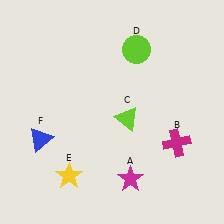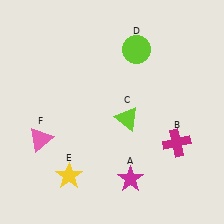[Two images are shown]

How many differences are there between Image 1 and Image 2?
There is 1 difference between the two images.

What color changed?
The triangle (F) changed from blue in Image 1 to pink in Image 2.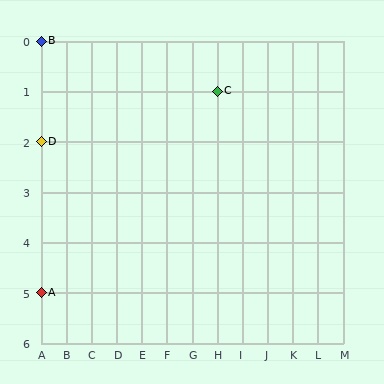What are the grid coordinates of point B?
Point B is at grid coordinates (A, 0).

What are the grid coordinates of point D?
Point D is at grid coordinates (A, 2).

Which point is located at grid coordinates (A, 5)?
Point A is at (A, 5).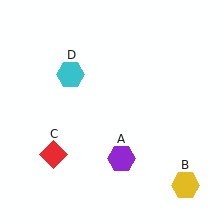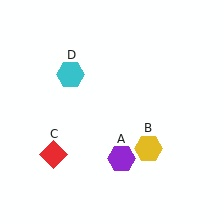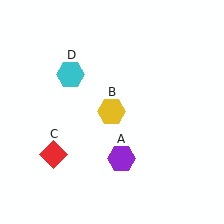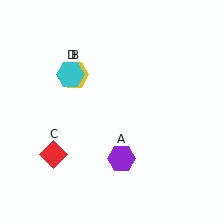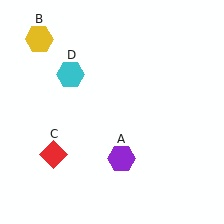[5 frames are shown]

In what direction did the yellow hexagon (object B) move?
The yellow hexagon (object B) moved up and to the left.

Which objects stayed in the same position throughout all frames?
Purple hexagon (object A) and red diamond (object C) and cyan hexagon (object D) remained stationary.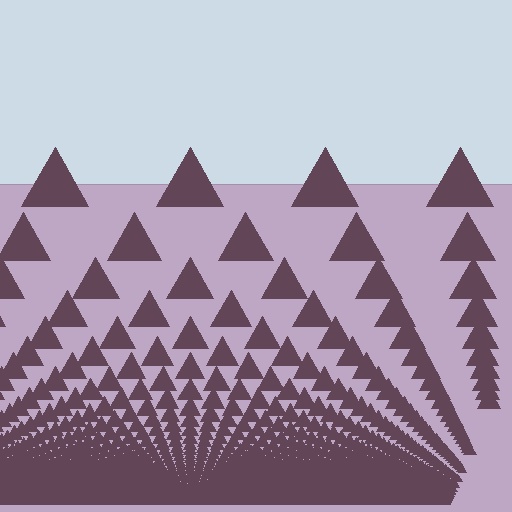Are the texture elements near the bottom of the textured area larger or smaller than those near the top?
Smaller. The gradient is inverted — elements near the bottom are smaller and denser.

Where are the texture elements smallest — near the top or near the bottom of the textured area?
Near the bottom.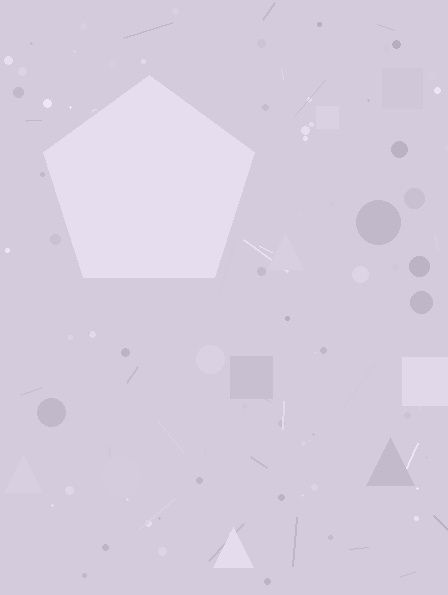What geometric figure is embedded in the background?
A pentagon is embedded in the background.